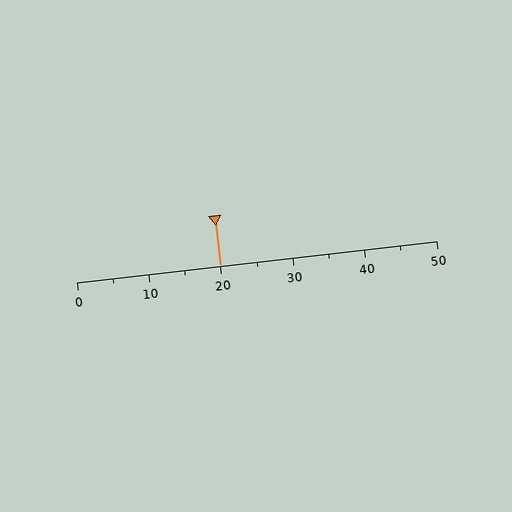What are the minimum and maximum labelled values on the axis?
The axis runs from 0 to 50.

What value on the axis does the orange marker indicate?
The marker indicates approximately 20.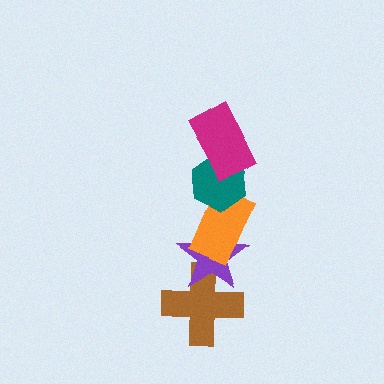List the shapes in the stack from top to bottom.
From top to bottom: the magenta rectangle, the teal hexagon, the orange rectangle, the purple star, the brown cross.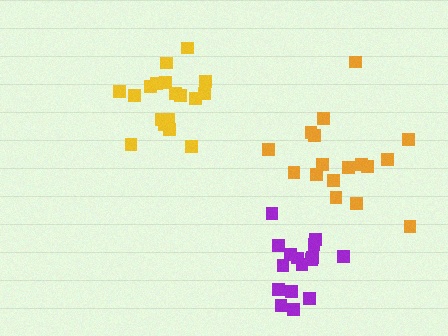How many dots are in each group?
Group 1: 19 dots, Group 2: 17 dots, Group 3: 16 dots (52 total).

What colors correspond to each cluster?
The clusters are colored: yellow, orange, purple.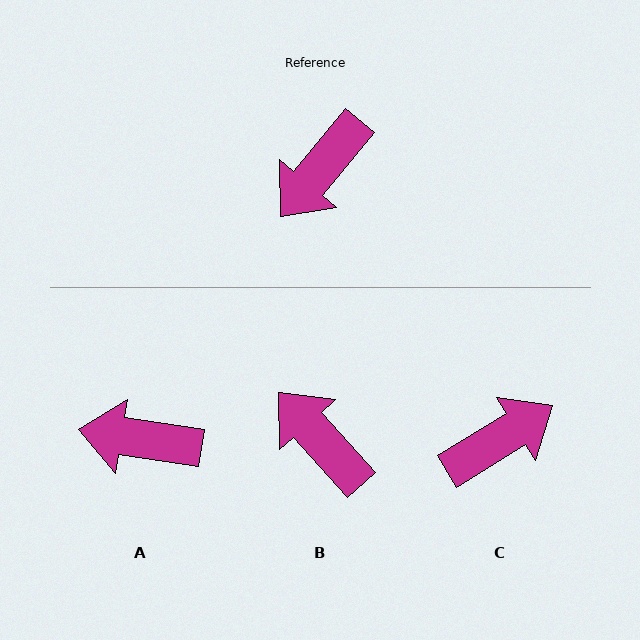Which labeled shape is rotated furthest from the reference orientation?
C, about 162 degrees away.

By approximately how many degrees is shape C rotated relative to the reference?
Approximately 162 degrees counter-clockwise.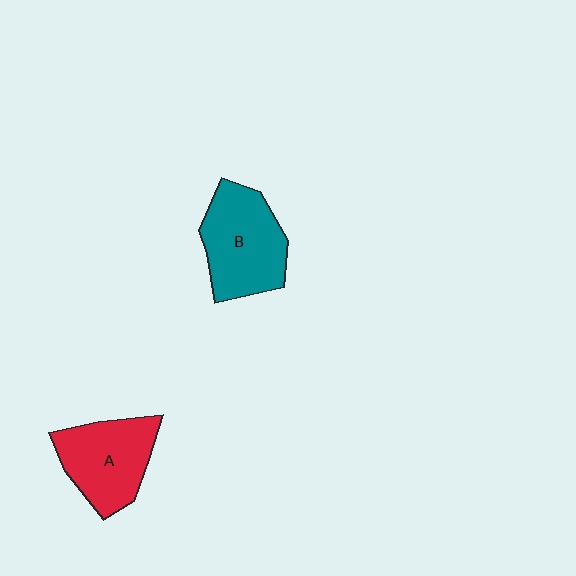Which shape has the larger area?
Shape B (teal).